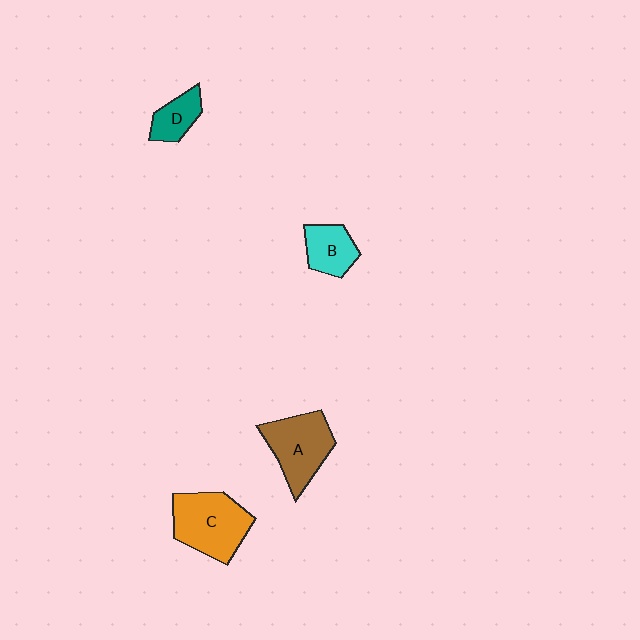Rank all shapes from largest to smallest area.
From largest to smallest: C (orange), A (brown), B (cyan), D (teal).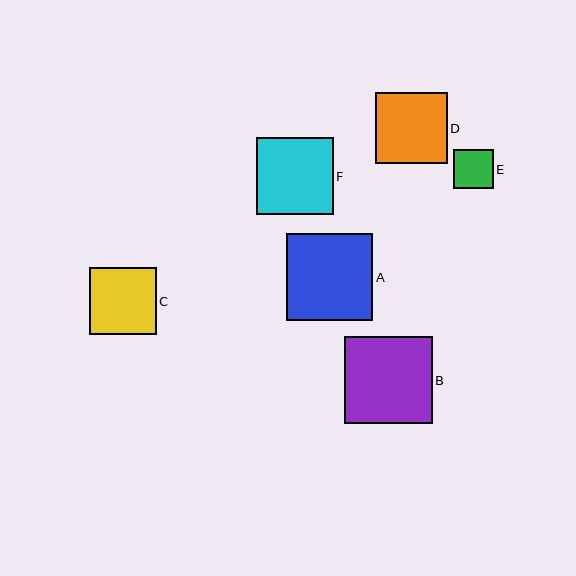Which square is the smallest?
Square E is the smallest with a size of approximately 39 pixels.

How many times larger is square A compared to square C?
Square A is approximately 1.3 times the size of square C.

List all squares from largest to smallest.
From largest to smallest: B, A, F, D, C, E.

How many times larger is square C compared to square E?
Square C is approximately 1.7 times the size of square E.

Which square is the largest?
Square B is the largest with a size of approximately 88 pixels.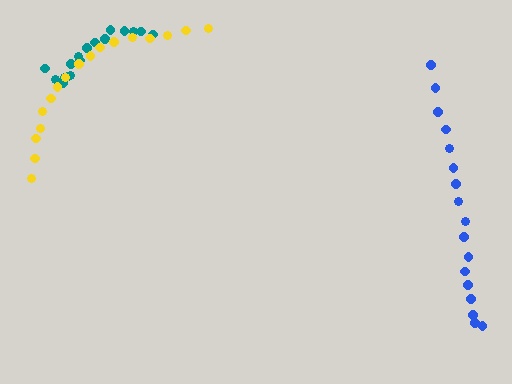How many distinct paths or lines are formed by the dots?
There are 3 distinct paths.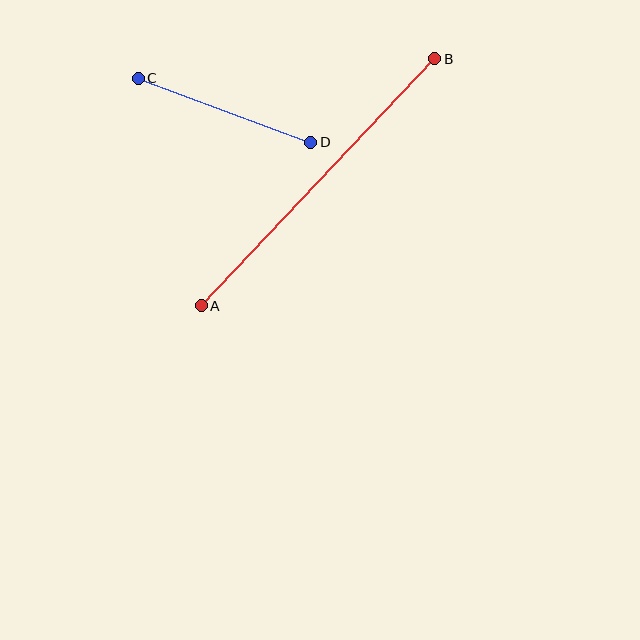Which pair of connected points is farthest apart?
Points A and B are farthest apart.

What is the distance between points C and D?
The distance is approximately 184 pixels.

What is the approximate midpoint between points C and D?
The midpoint is at approximately (225, 110) pixels.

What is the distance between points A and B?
The distance is approximately 340 pixels.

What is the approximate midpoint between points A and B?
The midpoint is at approximately (318, 182) pixels.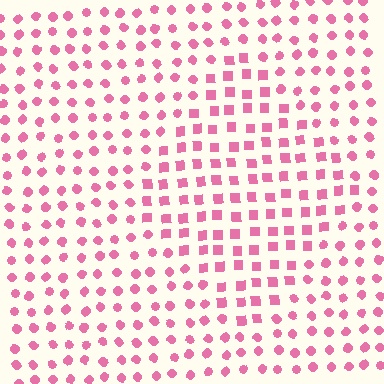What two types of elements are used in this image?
The image uses squares inside the diamond region and circles outside it.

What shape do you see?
I see a diamond.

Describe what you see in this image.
The image is filled with small pink elements arranged in a uniform grid. A diamond-shaped region contains squares, while the surrounding area contains circles. The boundary is defined purely by the change in element shape.